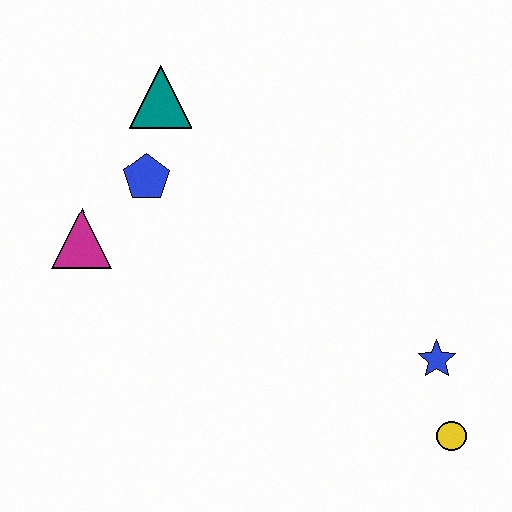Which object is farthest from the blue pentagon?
The yellow circle is farthest from the blue pentagon.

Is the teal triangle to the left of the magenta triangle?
No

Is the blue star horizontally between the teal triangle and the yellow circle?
Yes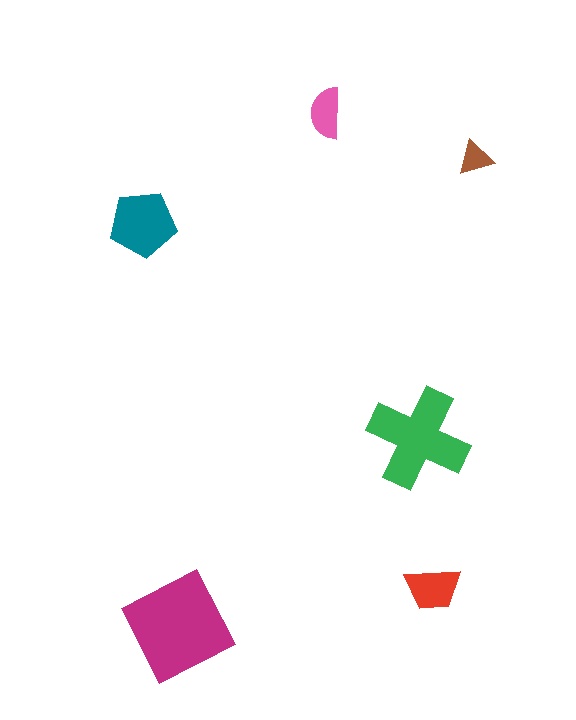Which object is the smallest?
The brown triangle.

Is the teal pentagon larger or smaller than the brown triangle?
Larger.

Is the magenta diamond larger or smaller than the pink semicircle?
Larger.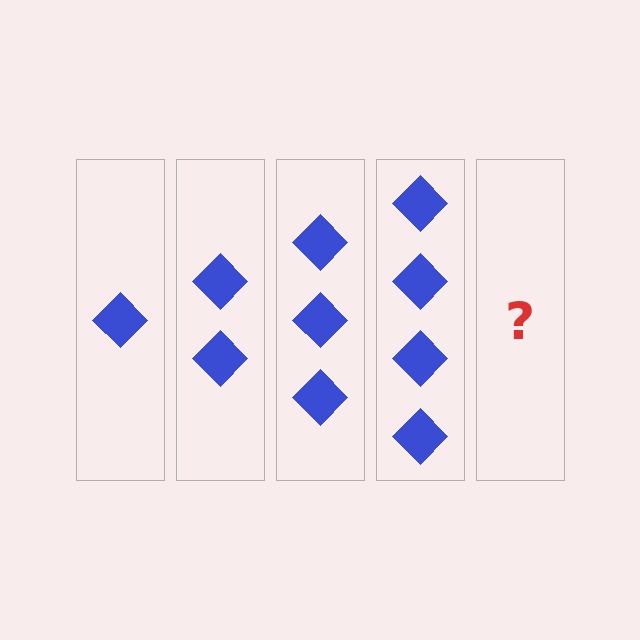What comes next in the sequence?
The next element should be 5 diamonds.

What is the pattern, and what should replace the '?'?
The pattern is that each step adds one more diamond. The '?' should be 5 diamonds.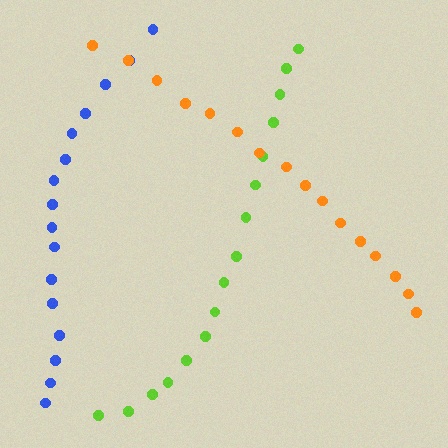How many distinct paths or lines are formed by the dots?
There are 3 distinct paths.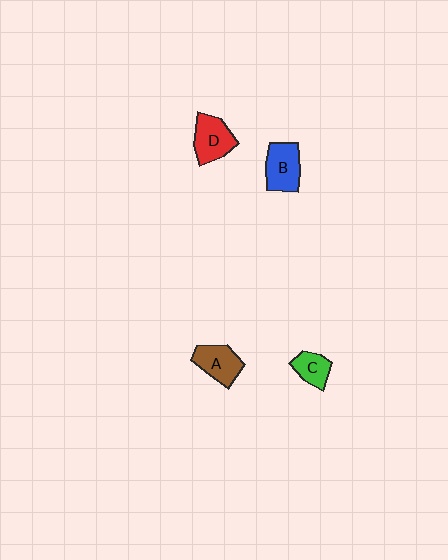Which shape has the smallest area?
Shape C (green).